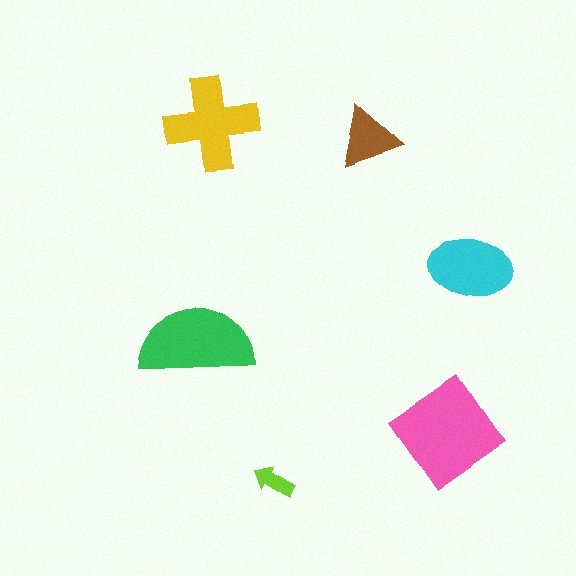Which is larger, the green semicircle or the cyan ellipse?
The green semicircle.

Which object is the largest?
The pink diamond.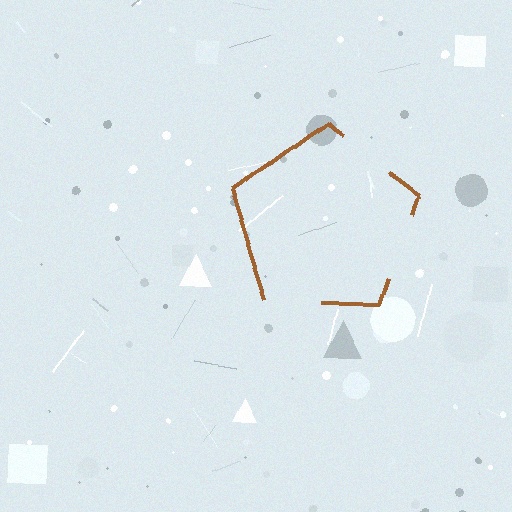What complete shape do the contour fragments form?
The contour fragments form a pentagon.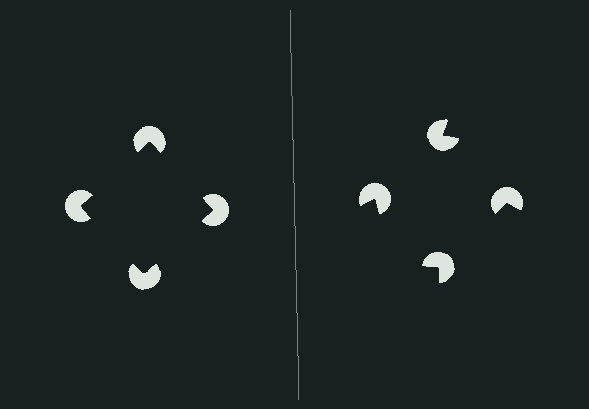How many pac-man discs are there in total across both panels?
8 — 4 on each side.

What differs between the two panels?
The pac-man discs are positioned identically on both sides; only the wedge orientations differ. On the left they align to a square; on the right they are misaligned.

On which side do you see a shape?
An illusory square appears on the left side. On the right side the wedge cuts are rotated, so no coherent shape forms.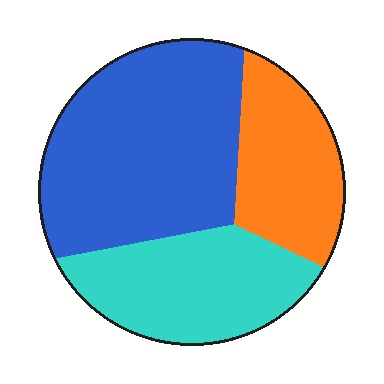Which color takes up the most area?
Blue, at roughly 50%.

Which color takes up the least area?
Orange, at roughly 25%.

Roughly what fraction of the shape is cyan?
Cyan takes up about one quarter (1/4) of the shape.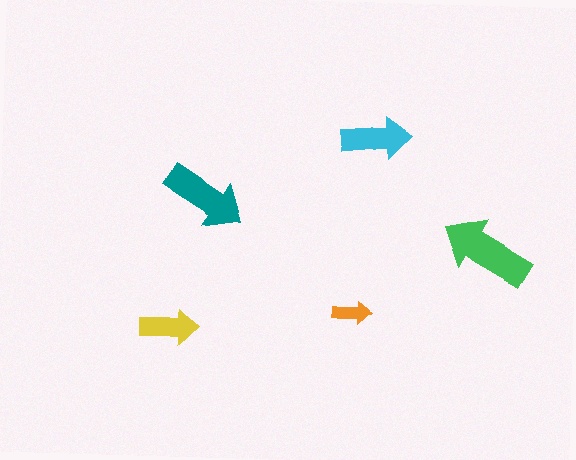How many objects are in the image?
There are 5 objects in the image.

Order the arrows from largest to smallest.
the green one, the teal one, the cyan one, the yellow one, the orange one.